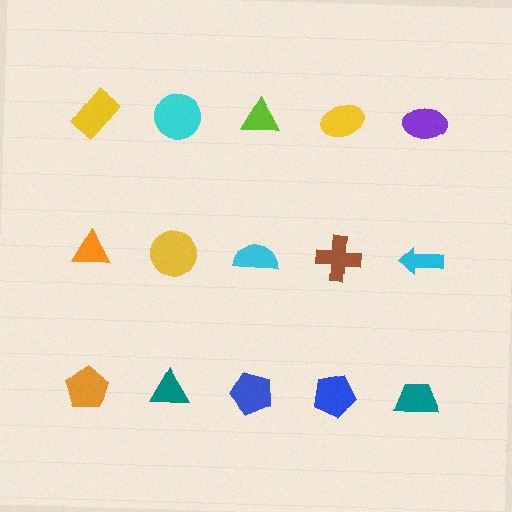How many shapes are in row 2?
5 shapes.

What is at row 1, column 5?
A purple ellipse.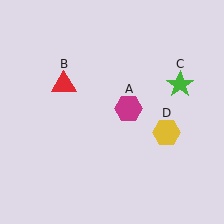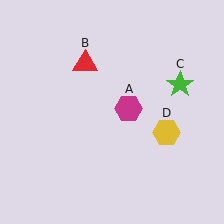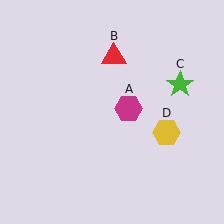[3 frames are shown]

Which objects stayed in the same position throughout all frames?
Magenta hexagon (object A) and green star (object C) and yellow hexagon (object D) remained stationary.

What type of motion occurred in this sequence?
The red triangle (object B) rotated clockwise around the center of the scene.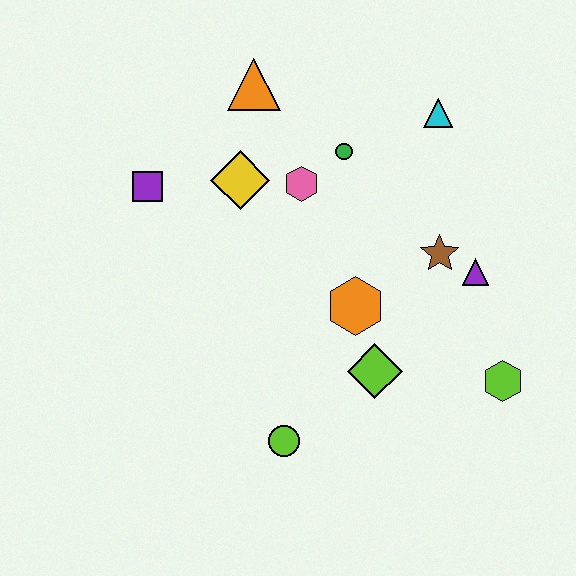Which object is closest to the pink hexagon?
The green circle is closest to the pink hexagon.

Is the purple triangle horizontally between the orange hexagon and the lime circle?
No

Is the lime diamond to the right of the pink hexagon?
Yes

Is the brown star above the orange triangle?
No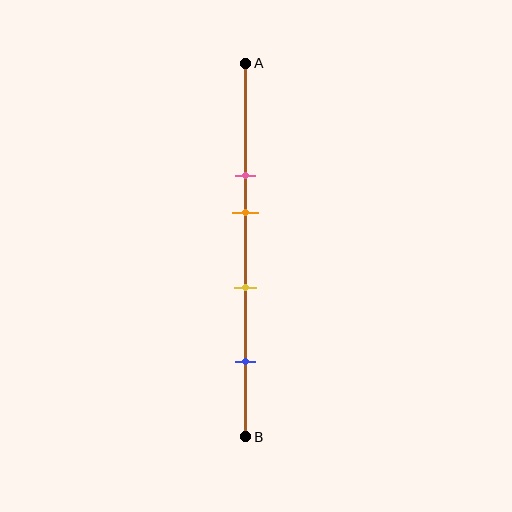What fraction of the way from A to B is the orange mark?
The orange mark is approximately 40% (0.4) of the way from A to B.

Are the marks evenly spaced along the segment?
No, the marks are not evenly spaced.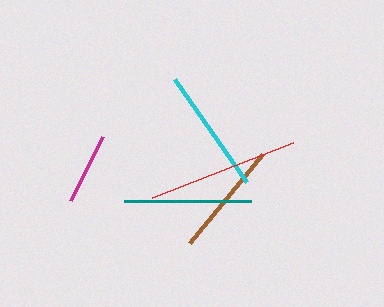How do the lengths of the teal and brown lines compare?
The teal and brown lines are approximately the same length.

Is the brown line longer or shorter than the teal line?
The teal line is longer than the brown line.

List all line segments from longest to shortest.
From longest to shortest: red, teal, cyan, brown, magenta.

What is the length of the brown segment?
The brown segment is approximately 115 pixels long.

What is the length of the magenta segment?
The magenta segment is approximately 72 pixels long.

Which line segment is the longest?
The red line is the longest at approximately 151 pixels.